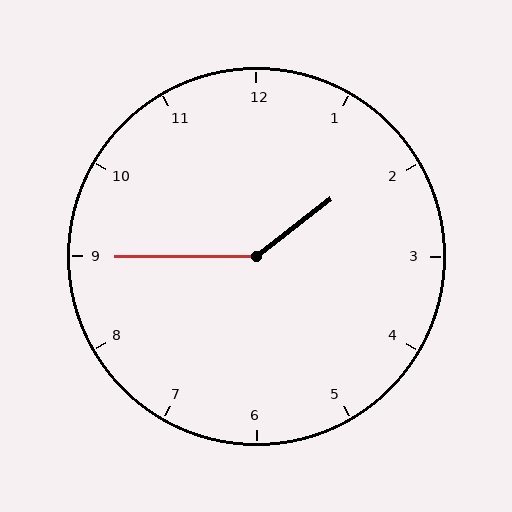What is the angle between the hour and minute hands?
Approximately 142 degrees.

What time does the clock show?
1:45.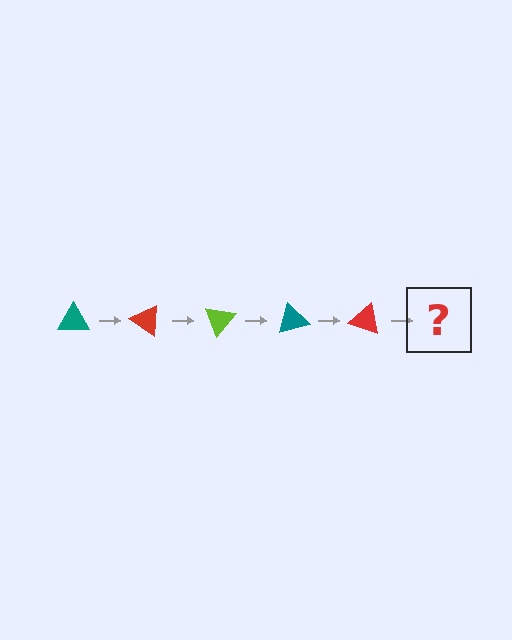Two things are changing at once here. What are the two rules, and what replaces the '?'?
The two rules are that it rotates 35 degrees each step and the color cycles through teal, red, and lime. The '?' should be a lime triangle, rotated 175 degrees from the start.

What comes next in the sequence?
The next element should be a lime triangle, rotated 175 degrees from the start.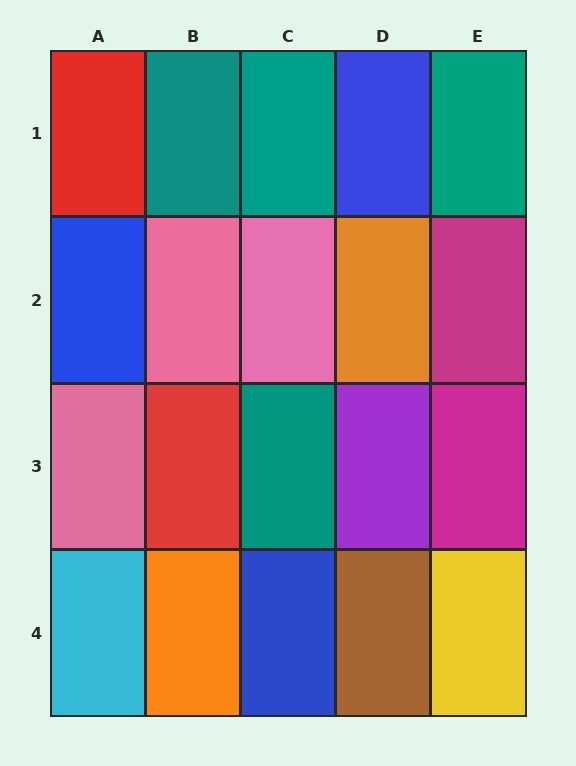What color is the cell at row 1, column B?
Teal.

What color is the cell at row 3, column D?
Purple.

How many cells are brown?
1 cell is brown.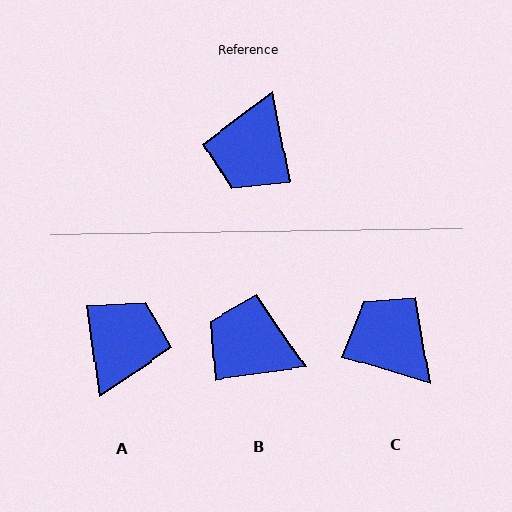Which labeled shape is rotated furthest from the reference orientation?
A, about 177 degrees away.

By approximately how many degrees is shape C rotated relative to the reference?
Approximately 118 degrees clockwise.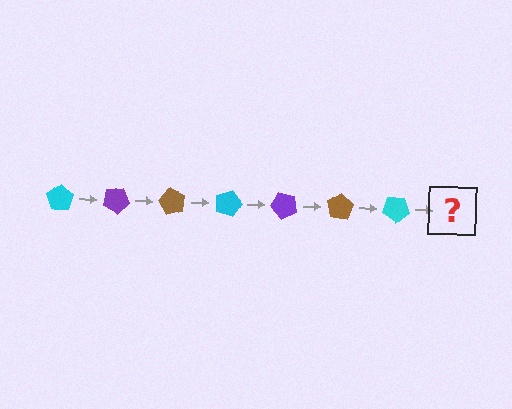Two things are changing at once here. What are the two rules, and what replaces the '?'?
The two rules are that it rotates 30 degrees each step and the color cycles through cyan, purple, and brown. The '?' should be a purple pentagon, rotated 210 degrees from the start.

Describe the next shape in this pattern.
It should be a purple pentagon, rotated 210 degrees from the start.